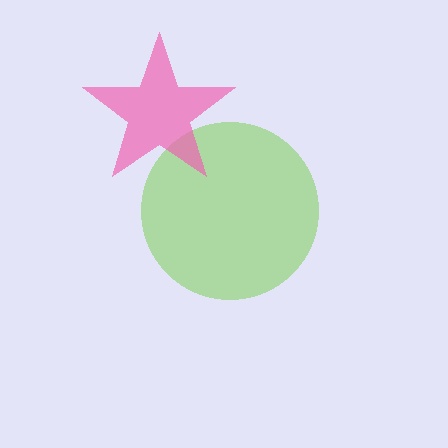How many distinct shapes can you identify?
There are 2 distinct shapes: a lime circle, a pink star.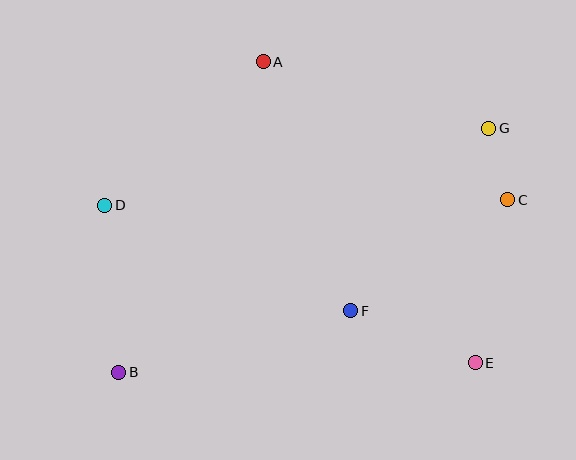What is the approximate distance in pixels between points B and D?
The distance between B and D is approximately 168 pixels.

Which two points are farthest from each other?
Points B and G are farthest from each other.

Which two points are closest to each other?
Points C and G are closest to each other.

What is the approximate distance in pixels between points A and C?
The distance between A and C is approximately 281 pixels.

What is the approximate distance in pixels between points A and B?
The distance between A and B is approximately 343 pixels.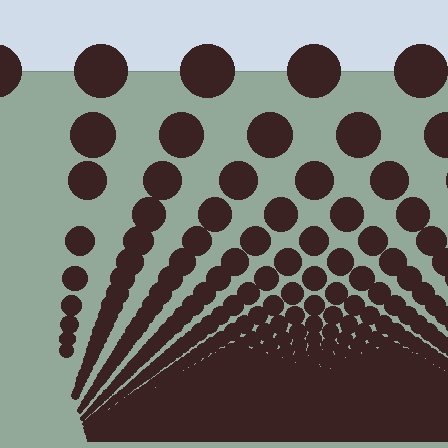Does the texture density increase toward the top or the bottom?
Density increases toward the bottom.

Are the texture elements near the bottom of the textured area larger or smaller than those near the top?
Smaller. The gradient is inverted — elements near the bottom are smaller and denser.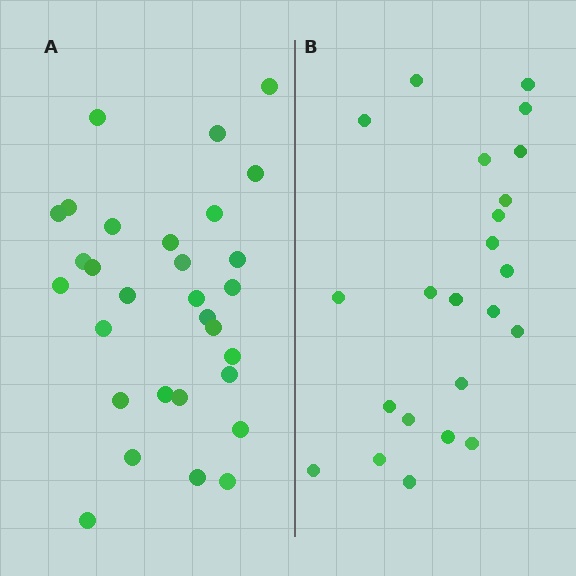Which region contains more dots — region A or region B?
Region A (the left region) has more dots.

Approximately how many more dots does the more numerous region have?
Region A has roughly 8 or so more dots than region B.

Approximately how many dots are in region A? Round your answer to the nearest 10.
About 30 dots.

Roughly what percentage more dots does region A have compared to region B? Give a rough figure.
About 30% more.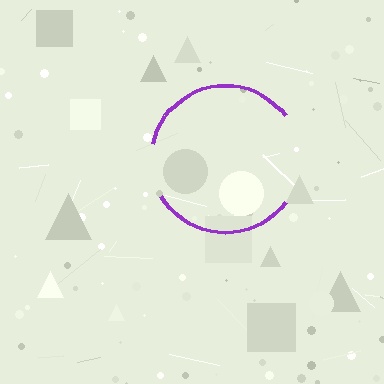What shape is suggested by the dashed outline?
The dashed outline suggests a circle.